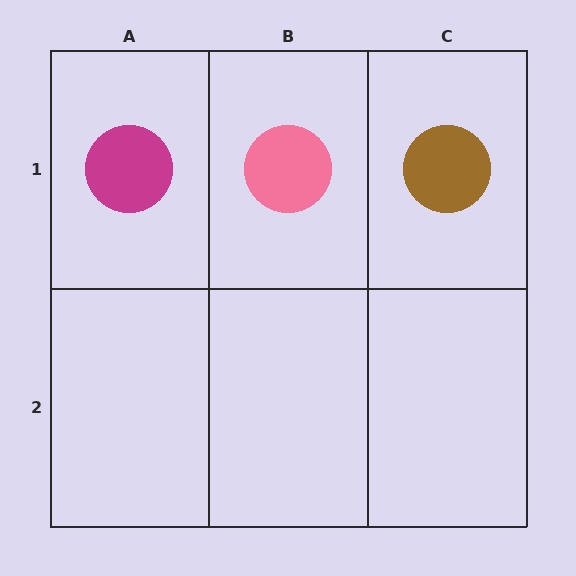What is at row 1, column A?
A magenta circle.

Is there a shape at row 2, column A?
No, that cell is empty.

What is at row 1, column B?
A pink circle.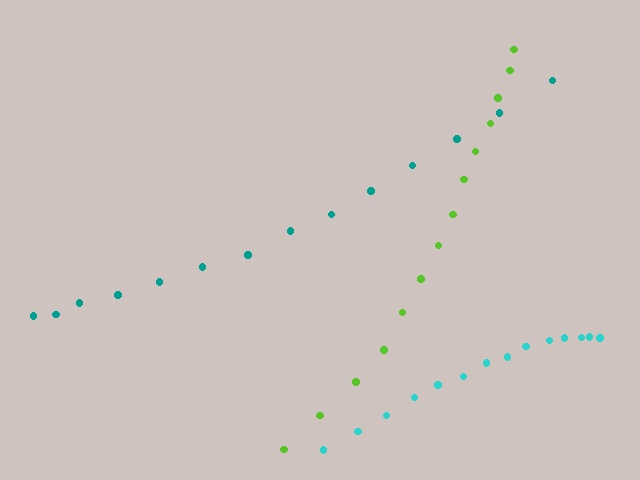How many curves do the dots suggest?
There are 3 distinct paths.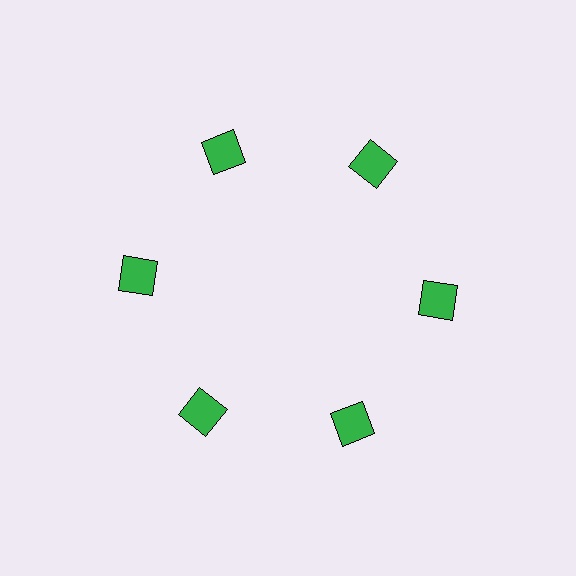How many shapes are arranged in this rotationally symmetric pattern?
There are 6 shapes, arranged in 6 groups of 1.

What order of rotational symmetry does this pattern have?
This pattern has 6-fold rotational symmetry.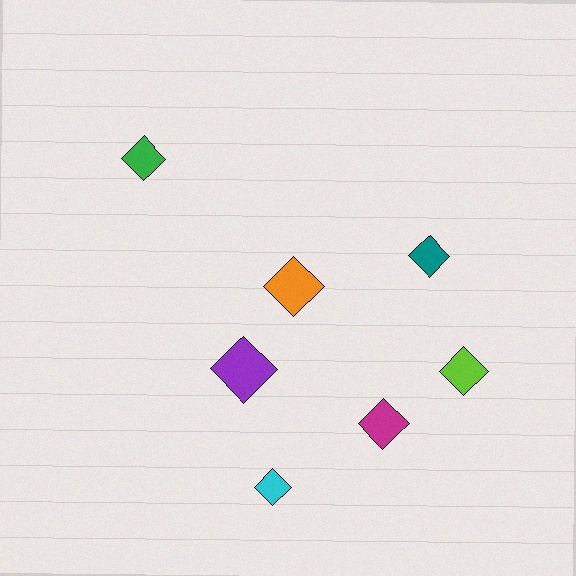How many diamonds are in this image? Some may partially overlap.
There are 7 diamonds.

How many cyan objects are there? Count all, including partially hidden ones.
There is 1 cyan object.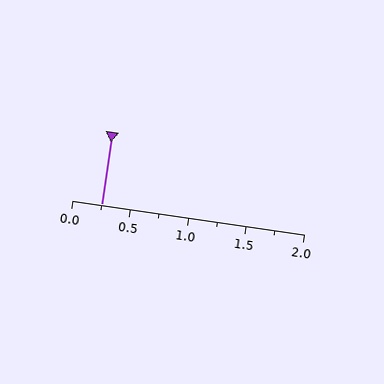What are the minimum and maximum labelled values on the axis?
The axis runs from 0.0 to 2.0.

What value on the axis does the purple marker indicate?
The marker indicates approximately 0.25.